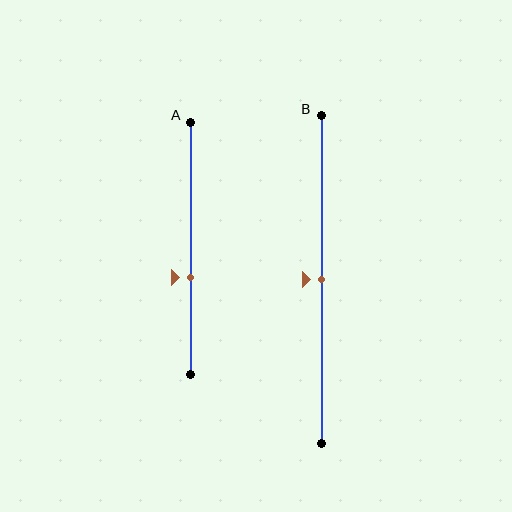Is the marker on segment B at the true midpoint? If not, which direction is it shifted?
Yes, the marker on segment B is at the true midpoint.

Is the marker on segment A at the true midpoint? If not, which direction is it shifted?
No, the marker on segment A is shifted downward by about 12% of the segment length.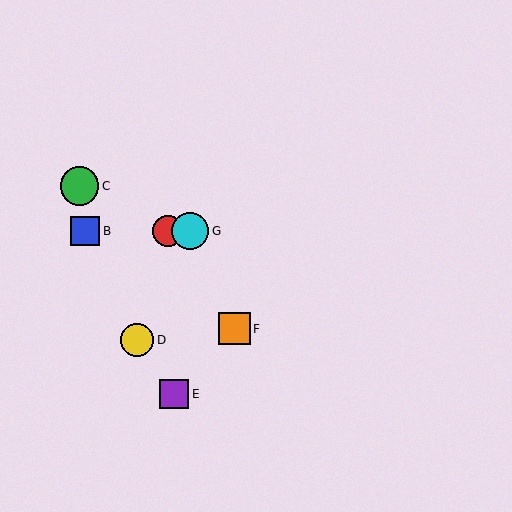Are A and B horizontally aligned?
Yes, both are at y≈231.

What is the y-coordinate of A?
Object A is at y≈231.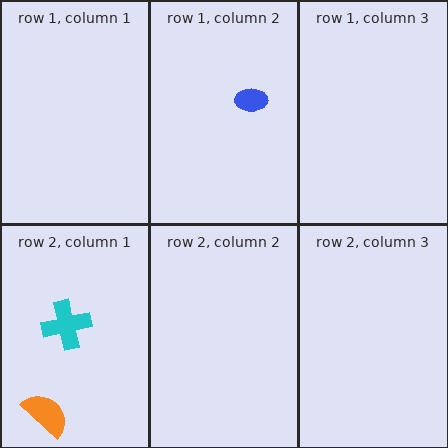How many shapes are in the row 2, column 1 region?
2.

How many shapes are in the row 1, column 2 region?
1.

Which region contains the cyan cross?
The row 2, column 1 region.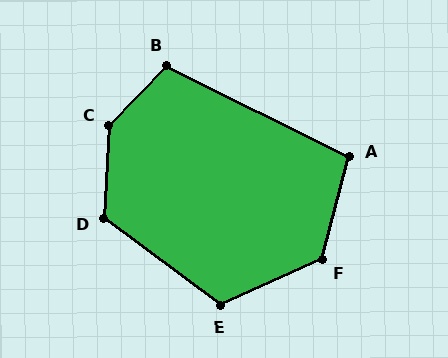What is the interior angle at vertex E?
Approximately 119 degrees (obtuse).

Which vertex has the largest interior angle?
C, at approximately 140 degrees.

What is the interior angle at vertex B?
Approximately 108 degrees (obtuse).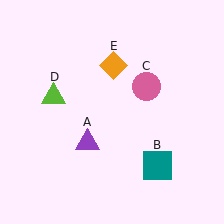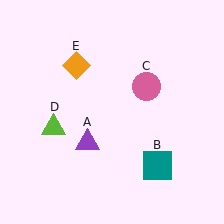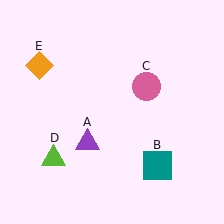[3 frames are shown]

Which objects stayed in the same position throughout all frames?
Purple triangle (object A) and teal square (object B) and pink circle (object C) remained stationary.